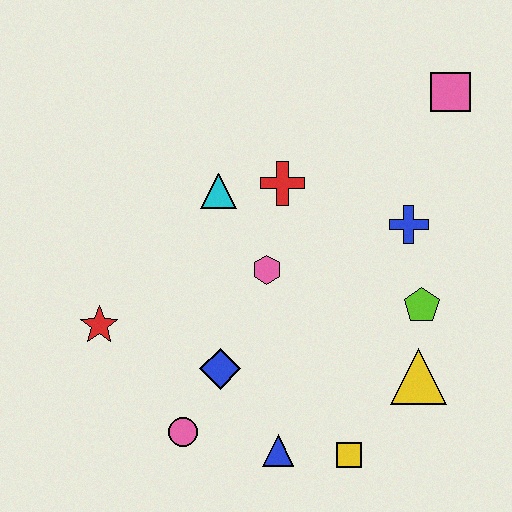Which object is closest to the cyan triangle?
The red cross is closest to the cyan triangle.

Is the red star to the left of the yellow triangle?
Yes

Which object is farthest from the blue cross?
The red star is farthest from the blue cross.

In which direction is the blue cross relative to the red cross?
The blue cross is to the right of the red cross.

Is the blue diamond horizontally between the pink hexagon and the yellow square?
No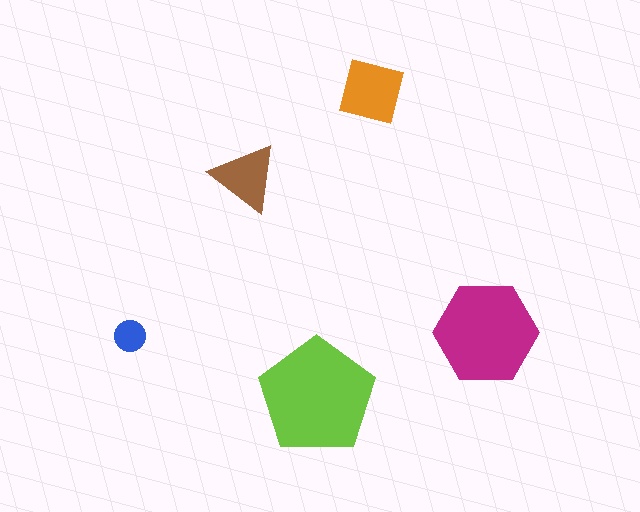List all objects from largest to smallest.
The lime pentagon, the magenta hexagon, the orange square, the brown triangle, the blue circle.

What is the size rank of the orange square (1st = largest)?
3rd.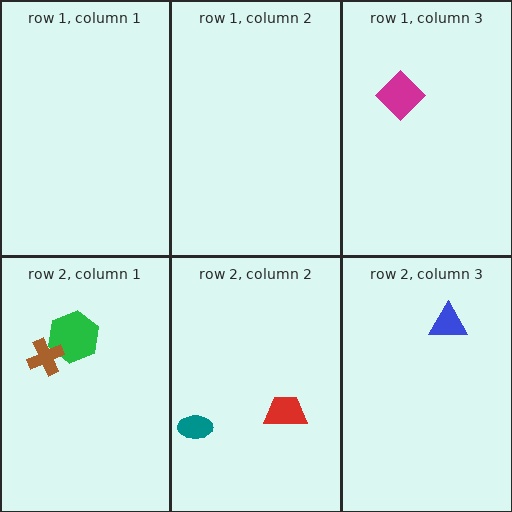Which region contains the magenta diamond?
The row 1, column 3 region.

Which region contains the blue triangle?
The row 2, column 3 region.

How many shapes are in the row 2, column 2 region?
2.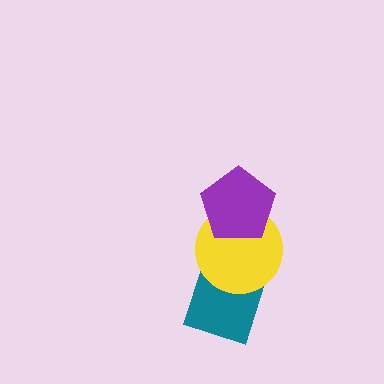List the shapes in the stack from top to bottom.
From top to bottom: the purple pentagon, the yellow circle, the teal diamond.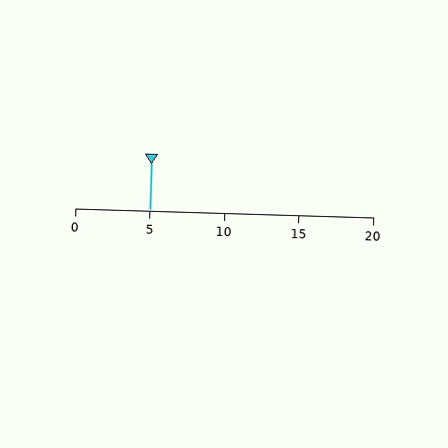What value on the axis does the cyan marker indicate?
The marker indicates approximately 5.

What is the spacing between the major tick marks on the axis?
The major ticks are spaced 5 apart.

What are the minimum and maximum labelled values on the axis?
The axis runs from 0 to 20.